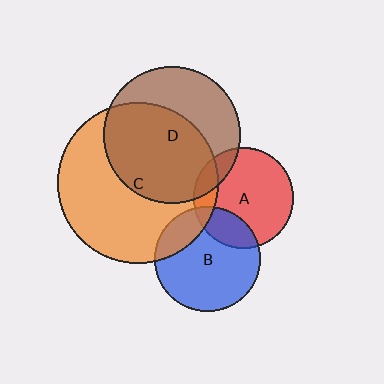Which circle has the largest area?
Circle C (orange).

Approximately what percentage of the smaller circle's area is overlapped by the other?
Approximately 60%.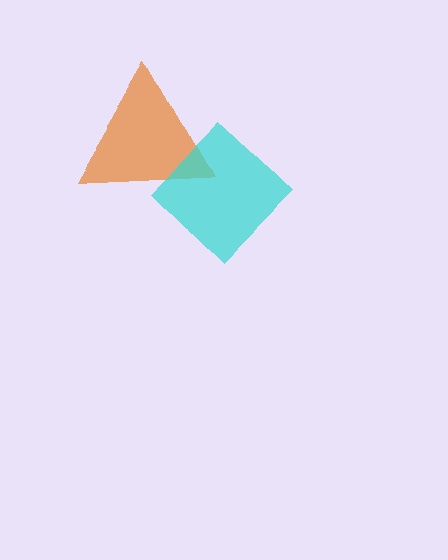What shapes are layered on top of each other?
The layered shapes are: an orange triangle, a cyan diamond.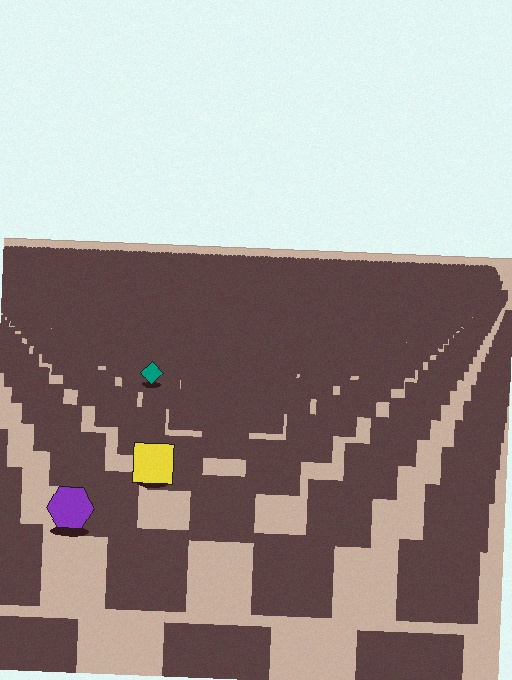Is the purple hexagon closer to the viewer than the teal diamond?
Yes. The purple hexagon is closer — you can tell from the texture gradient: the ground texture is coarser near it.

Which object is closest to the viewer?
The purple hexagon is closest. The texture marks near it are larger and more spread out.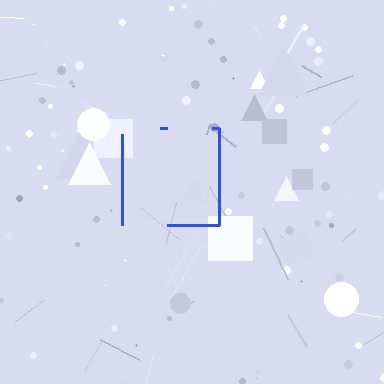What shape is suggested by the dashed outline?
The dashed outline suggests a square.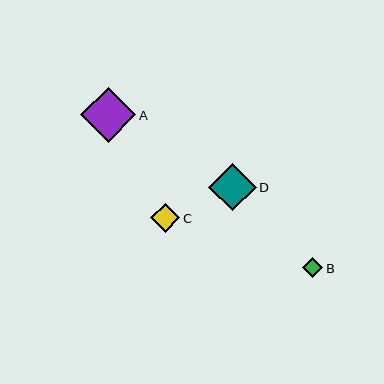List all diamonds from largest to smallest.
From largest to smallest: A, D, C, B.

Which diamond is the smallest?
Diamond B is the smallest with a size of approximately 21 pixels.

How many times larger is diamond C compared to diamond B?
Diamond C is approximately 1.4 times the size of diamond B.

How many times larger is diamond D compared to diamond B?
Diamond D is approximately 2.3 times the size of diamond B.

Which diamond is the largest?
Diamond A is the largest with a size of approximately 55 pixels.